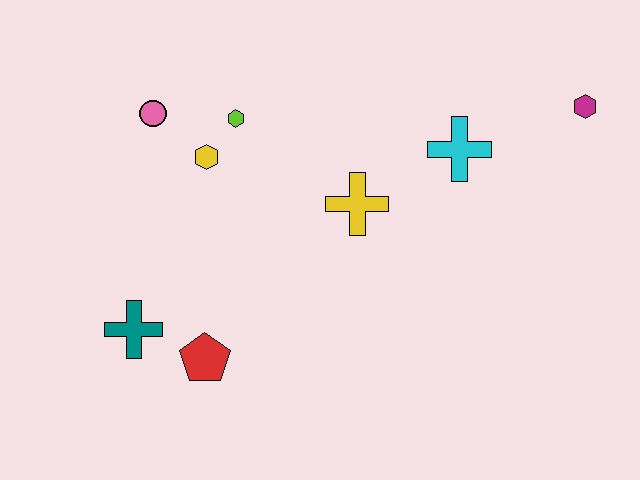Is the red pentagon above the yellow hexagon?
No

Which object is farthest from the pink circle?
The magenta hexagon is farthest from the pink circle.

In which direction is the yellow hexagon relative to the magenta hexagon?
The yellow hexagon is to the left of the magenta hexagon.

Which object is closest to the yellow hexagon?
The lime hexagon is closest to the yellow hexagon.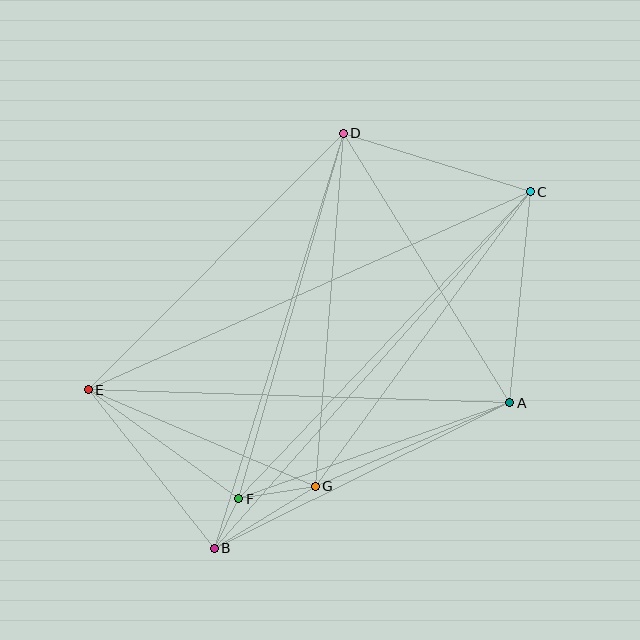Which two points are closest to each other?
Points B and F are closest to each other.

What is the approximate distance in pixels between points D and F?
The distance between D and F is approximately 380 pixels.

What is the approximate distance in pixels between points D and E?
The distance between D and E is approximately 362 pixels.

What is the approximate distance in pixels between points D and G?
The distance between D and G is approximately 354 pixels.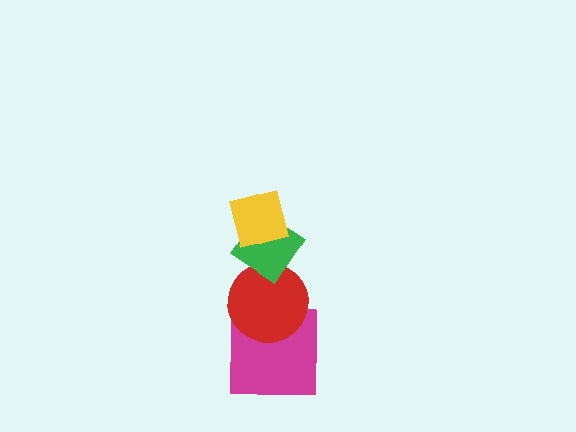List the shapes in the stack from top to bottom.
From top to bottom: the yellow square, the green diamond, the red circle, the magenta square.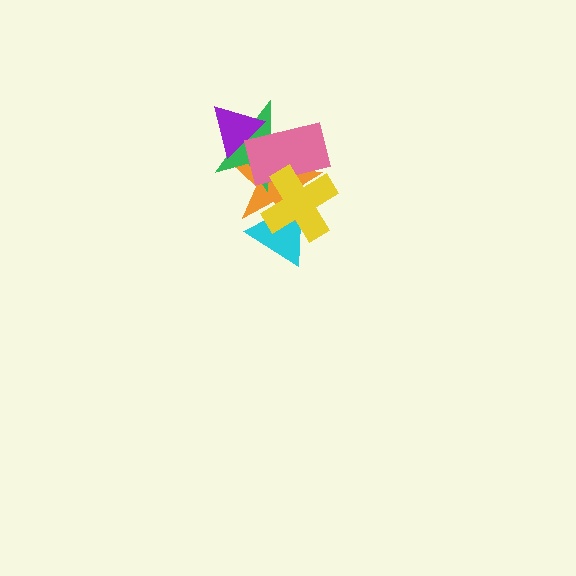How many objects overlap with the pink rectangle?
4 objects overlap with the pink rectangle.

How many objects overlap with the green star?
4 objects overlap with the green star.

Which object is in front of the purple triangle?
The pink rectangle is in front of the purple triangle.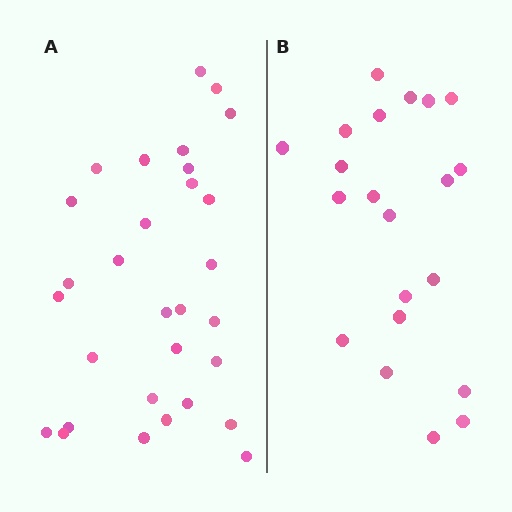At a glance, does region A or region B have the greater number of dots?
Region A (the left region) has more dots.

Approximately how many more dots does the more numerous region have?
Region A has roughly 8 or so more dots than region B.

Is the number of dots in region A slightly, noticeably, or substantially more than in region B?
Region A has noticeably more, but not dramatically so. The ratio is roughly 1.4 to 1.